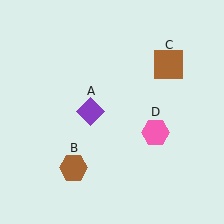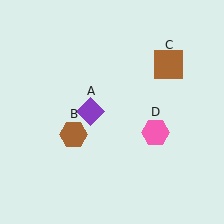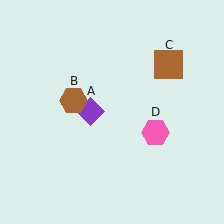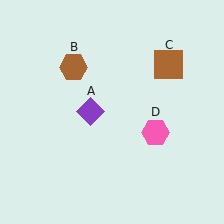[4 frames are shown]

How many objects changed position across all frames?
1 object changed position: brown hexagon (object B).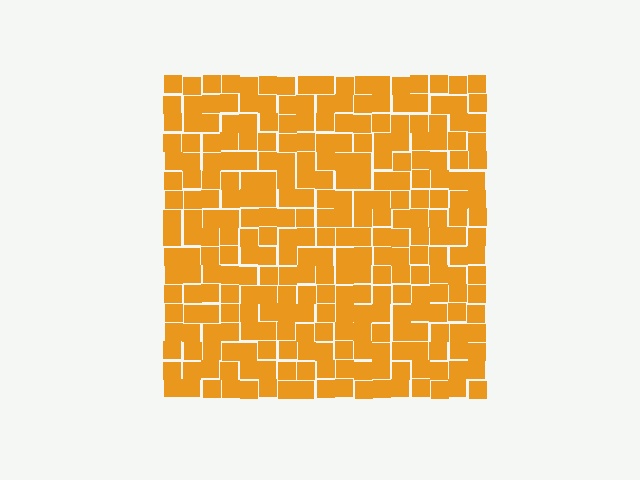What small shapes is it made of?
It is made of small squares.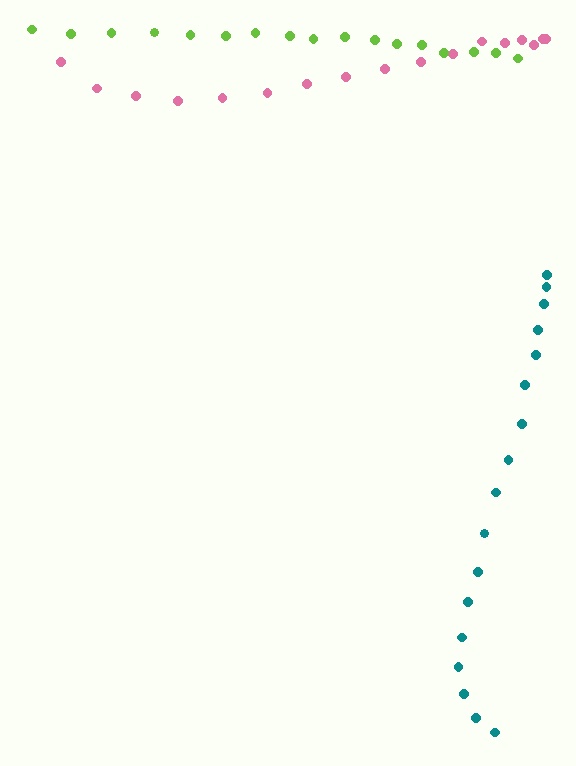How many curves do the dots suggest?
There are 3 distinct paths.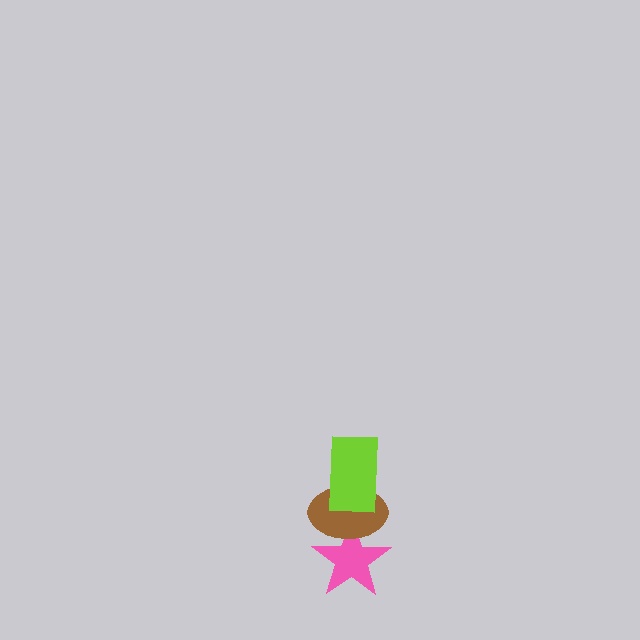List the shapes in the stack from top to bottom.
From top to bottom: the lime rectangle, the brown ellipse, the pink star.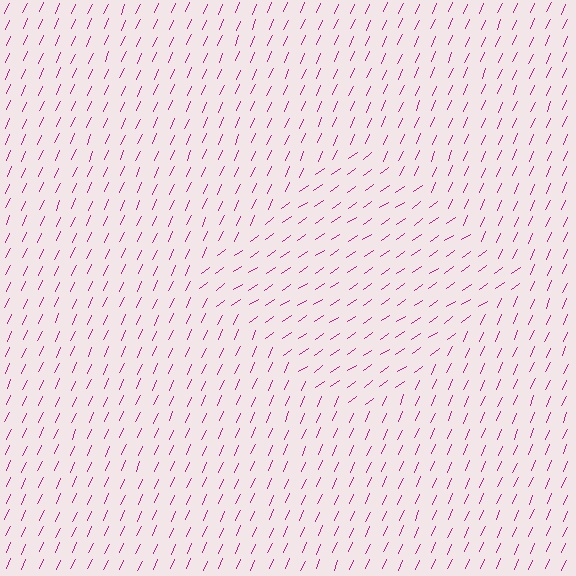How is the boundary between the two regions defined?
The boundary is defined purely by a change in line orientation (approximately 31 degrees difference). All lines are the same color and thickness.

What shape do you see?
I see a diamond.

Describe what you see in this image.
The image is filled with small magenta line segments. A diamond region in the image has lines oriented differently from the surrounding lines, creating a visible texture boundary.